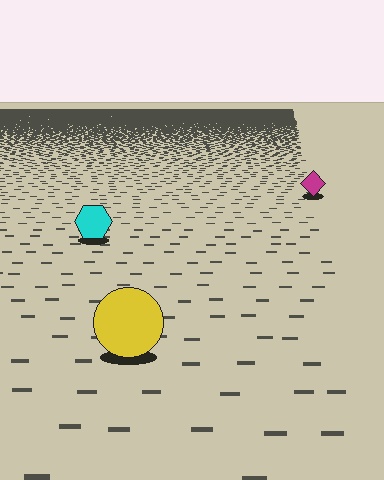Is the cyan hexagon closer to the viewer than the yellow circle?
No. The yellow circle is closer — you can tell from the texture gradient: the ground texture is coarser near it.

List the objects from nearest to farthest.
From nearest to farthest: the yellow circle, the cyan hexagon, the magenta diamond.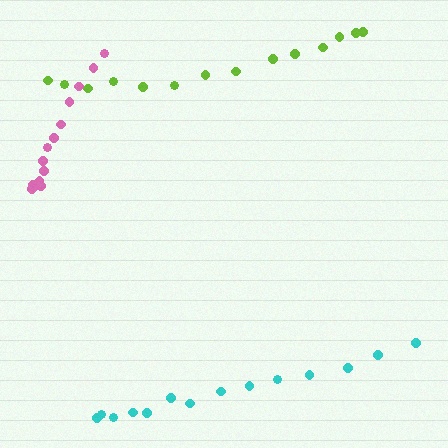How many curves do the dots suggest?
There are 3 distinct paths.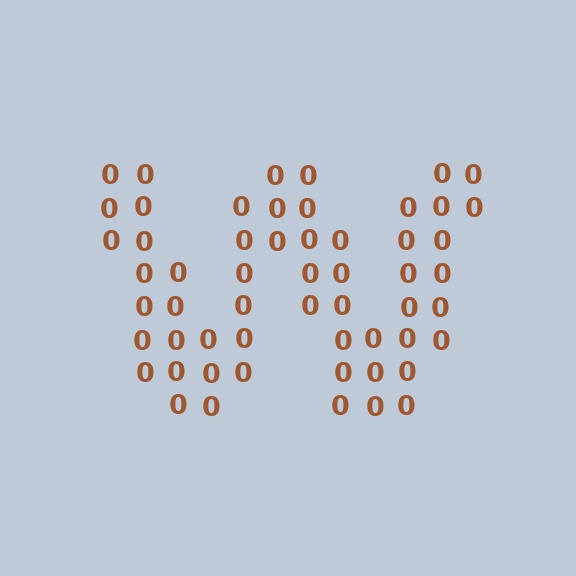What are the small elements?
The small elements are digit 0's.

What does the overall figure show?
The overall figure shows the letter W.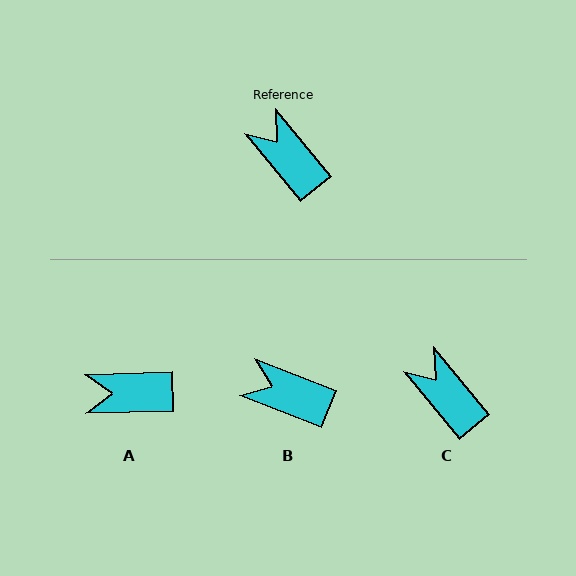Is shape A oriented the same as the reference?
No, it is off by about 52 degrees.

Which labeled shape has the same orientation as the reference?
C.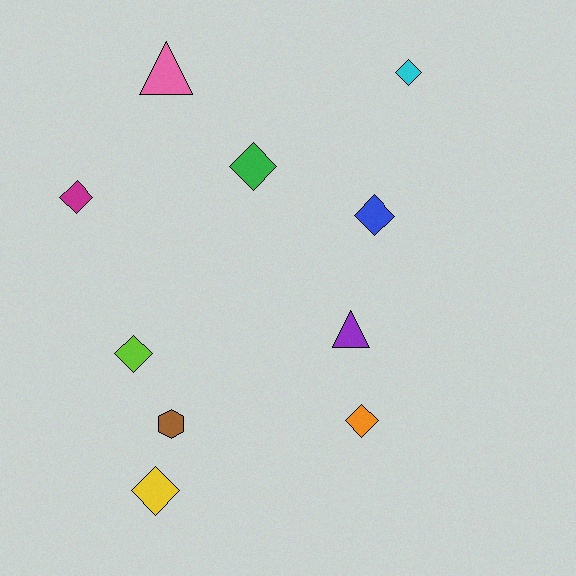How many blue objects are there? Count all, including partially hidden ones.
There is 1 blue object.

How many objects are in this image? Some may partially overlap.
There are 10 objects.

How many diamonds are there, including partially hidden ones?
There are 7 diamonds.